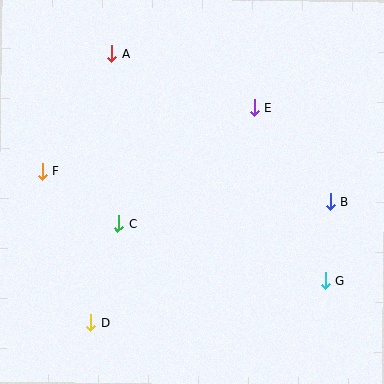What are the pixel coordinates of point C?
Point C is at (118, 224).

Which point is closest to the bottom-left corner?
Point D is closest to the bottom-left corner.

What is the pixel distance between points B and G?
The distance between B and G is 79 pixels.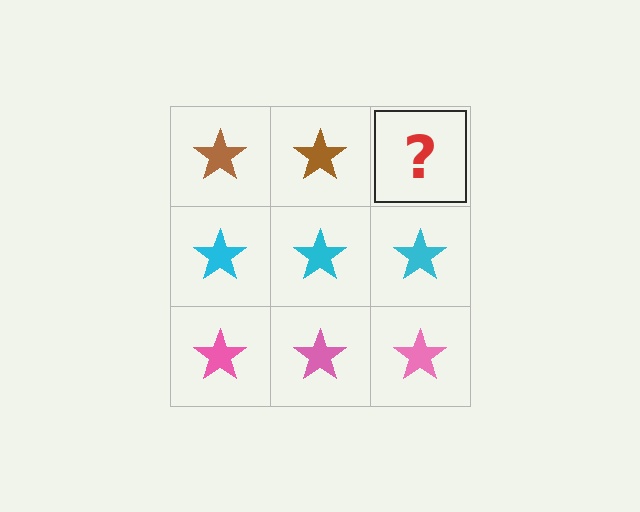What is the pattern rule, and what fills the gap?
The rule is that each row has a consistent color. The gap should be filled with a brown star.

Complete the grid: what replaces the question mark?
The question mark should be replaced with a brown star.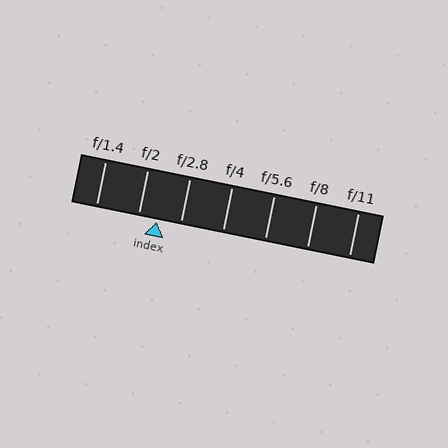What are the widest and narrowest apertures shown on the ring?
The widest aperture shown is f/1.4 and the narrowest is f/11.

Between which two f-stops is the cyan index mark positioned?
The index mark is between f/2 and f/2.8.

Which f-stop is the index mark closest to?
The index mark is closest to f/2.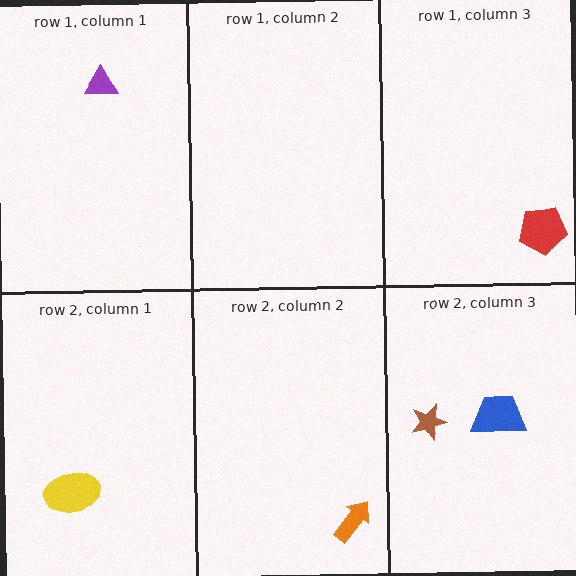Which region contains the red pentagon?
The row 1, column 3 region.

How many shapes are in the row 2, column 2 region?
1.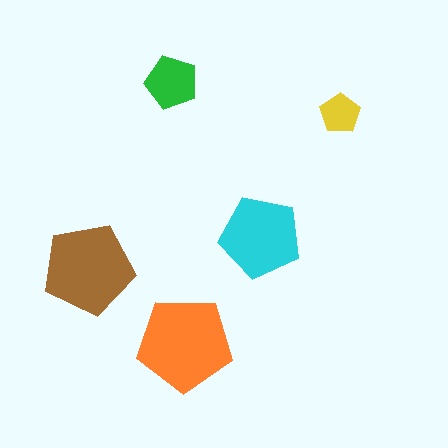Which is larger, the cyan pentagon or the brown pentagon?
The brown one.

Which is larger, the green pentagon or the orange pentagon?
The orange one.